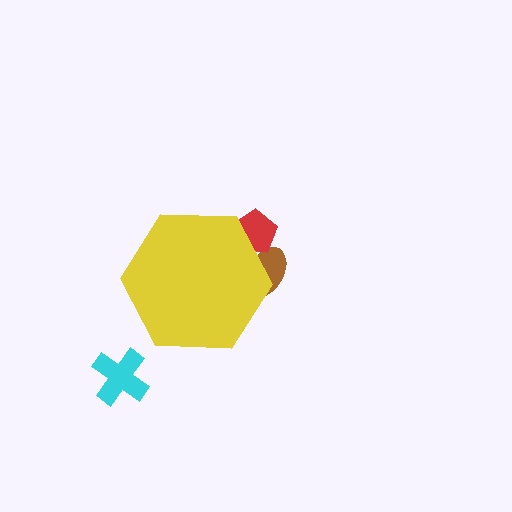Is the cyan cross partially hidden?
No, the cyan cross is fully visible.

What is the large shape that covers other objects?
A yellow hexagon.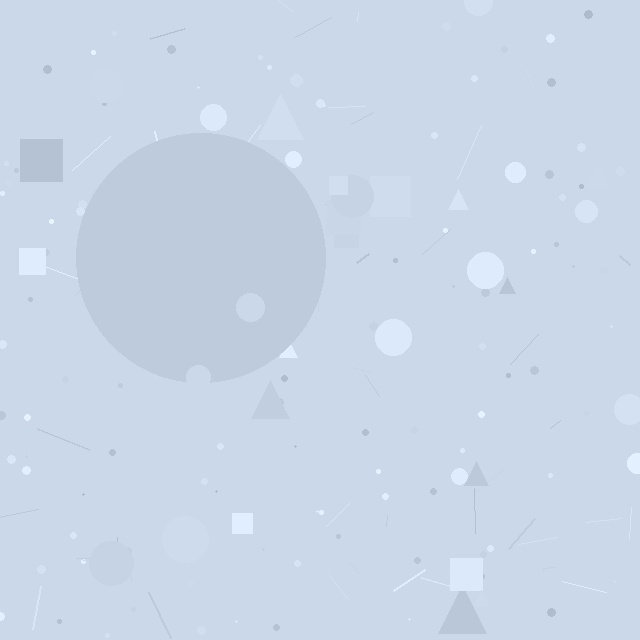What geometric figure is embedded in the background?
A circle is embedded in the background.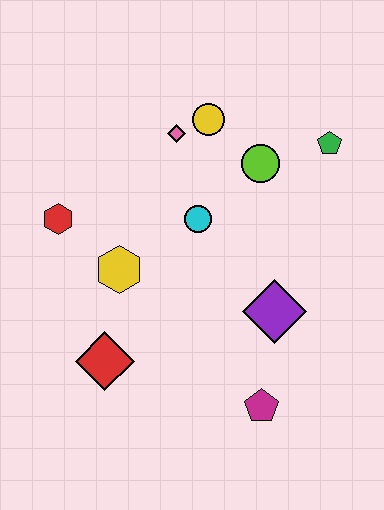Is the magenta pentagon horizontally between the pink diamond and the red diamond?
No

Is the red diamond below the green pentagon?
Yes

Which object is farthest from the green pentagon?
The red diamond is farthest from the green pentagon.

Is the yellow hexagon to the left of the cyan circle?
Yes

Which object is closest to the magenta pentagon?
The purple diamond is closest to the magenta pentagon.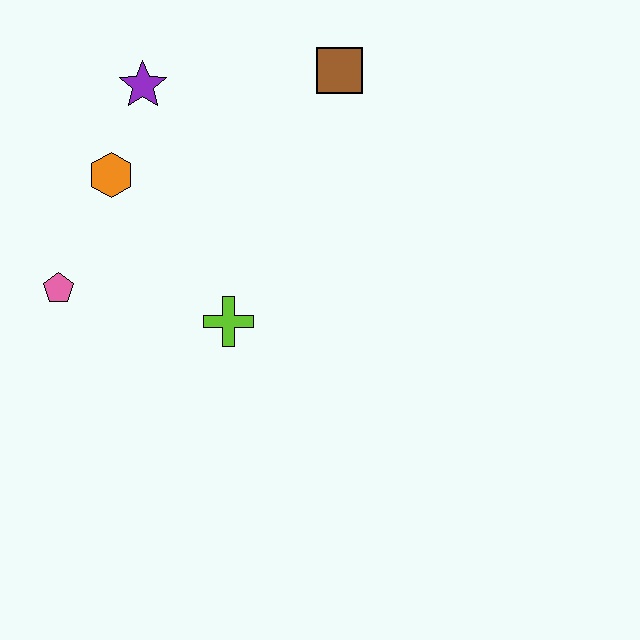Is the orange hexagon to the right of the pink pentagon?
Yes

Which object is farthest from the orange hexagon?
The brown square is farthest from the orange hexagon.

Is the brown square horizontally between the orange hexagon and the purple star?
No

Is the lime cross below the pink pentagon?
Yes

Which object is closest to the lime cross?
The pink pentagon is closest to the lime cross.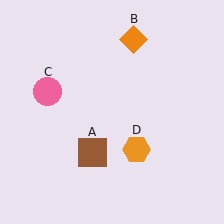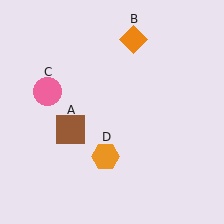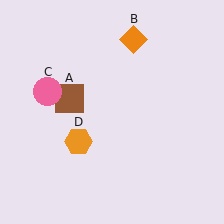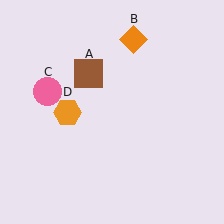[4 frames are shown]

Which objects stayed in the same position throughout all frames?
Orange diamond (object B) and pink circle (object C) remained stationary.